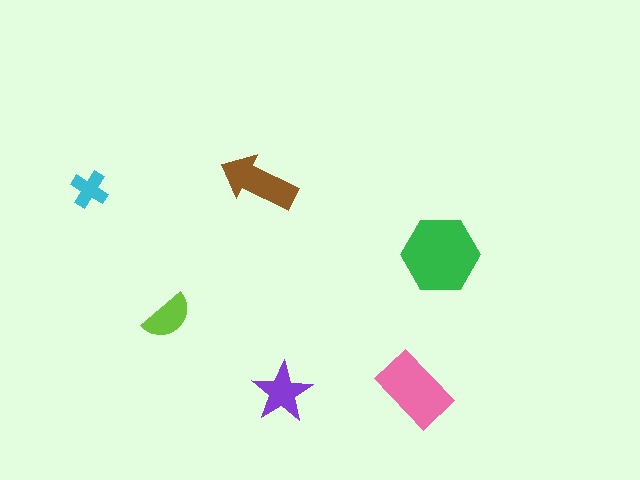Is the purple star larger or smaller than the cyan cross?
Larger.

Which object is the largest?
The green hexagon.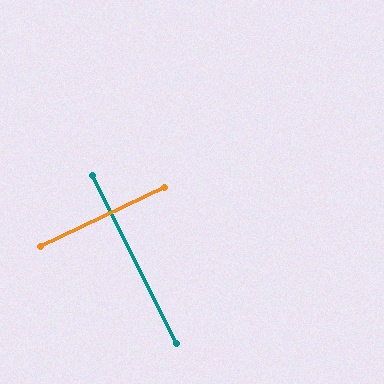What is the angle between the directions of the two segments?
Approximately 89 degrees.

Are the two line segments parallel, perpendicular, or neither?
Perpendicular — they meet at approximately 89°.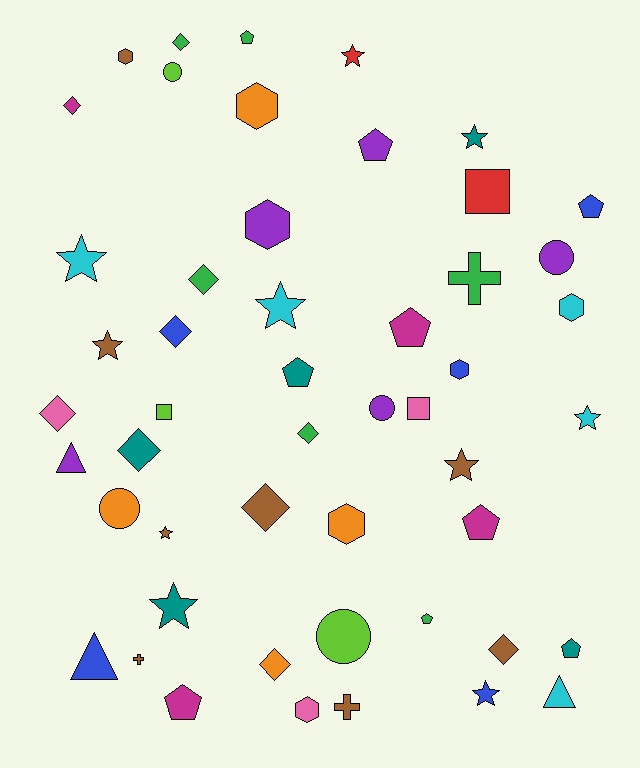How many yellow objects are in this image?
There are no yellow objects.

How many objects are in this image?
There are 50 objects.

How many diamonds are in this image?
There are 10 diamonds.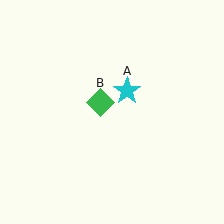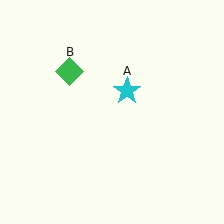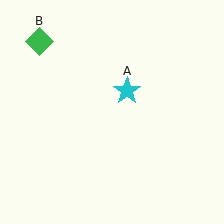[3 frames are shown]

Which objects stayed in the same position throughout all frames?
Cyan star (object A) remained stationary.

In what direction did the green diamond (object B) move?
The green diamond (object B) moved up and to the left.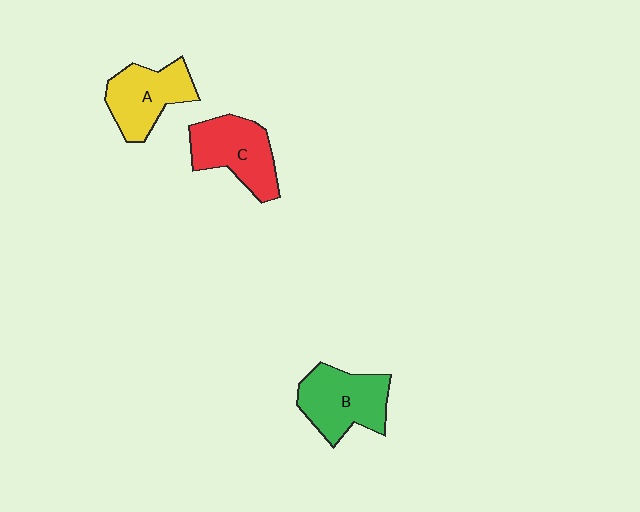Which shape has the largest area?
Shape B (green).